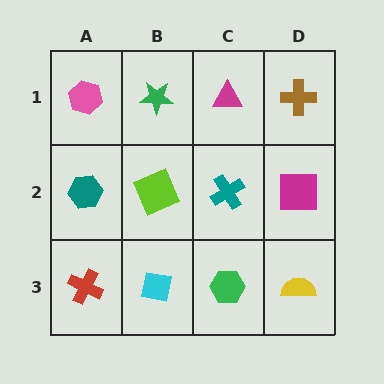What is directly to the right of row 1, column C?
A brown cross.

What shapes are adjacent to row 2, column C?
A magenta triangle (row 1, column C), a green hexagon (row 3, column C), a lime square (row 2, column B), a magenta square (row 2, column D).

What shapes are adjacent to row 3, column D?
A magenta square (row 2, column D), a green hexagon (row 3, column C).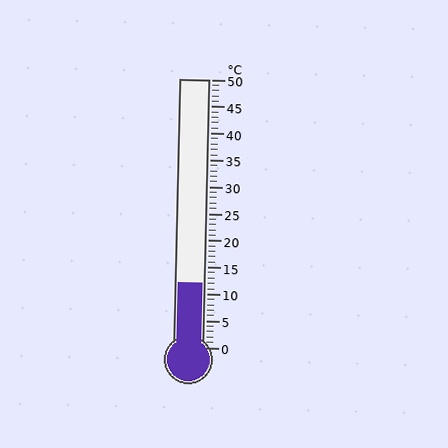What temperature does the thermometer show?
The thermometer shows approximately 12°C.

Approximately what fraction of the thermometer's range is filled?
The thermometer is filled to approximately 25% of its range.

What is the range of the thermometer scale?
The thermometer scale ranges from 0°C to 50°C.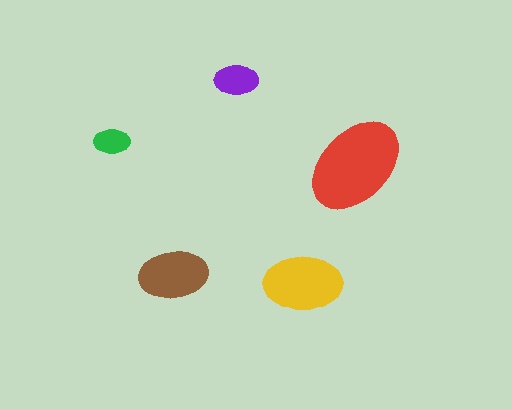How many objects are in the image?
There are 5 objects in the image.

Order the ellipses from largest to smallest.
the red one, the yellow one, the brown one, the purple one, the green one.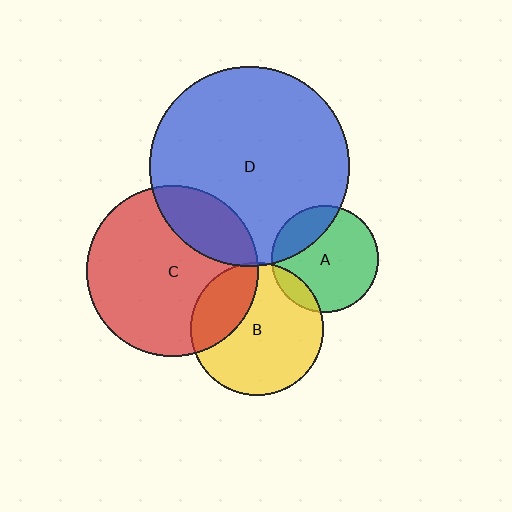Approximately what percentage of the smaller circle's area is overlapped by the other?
Approximately 10%.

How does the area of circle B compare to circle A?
Approximately 1.6 times.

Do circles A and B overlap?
Yes.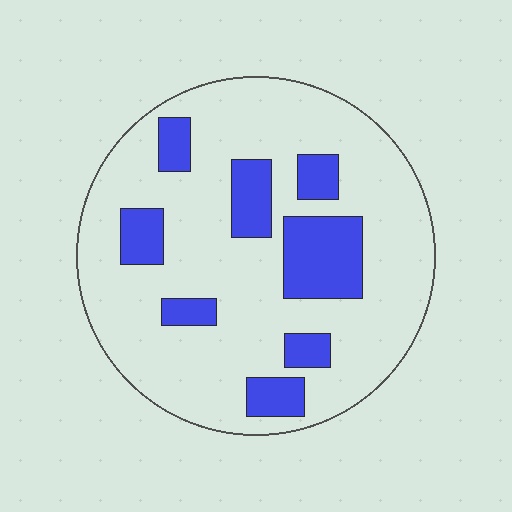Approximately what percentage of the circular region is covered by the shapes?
Approximately 20%.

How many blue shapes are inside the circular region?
8.